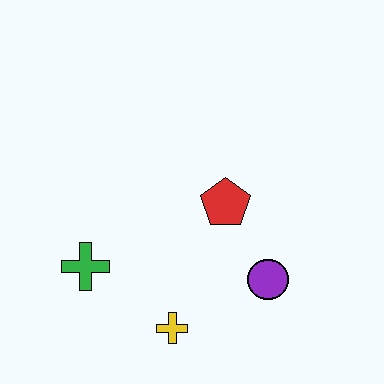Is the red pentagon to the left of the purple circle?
Yes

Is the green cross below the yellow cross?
No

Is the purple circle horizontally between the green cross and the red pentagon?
No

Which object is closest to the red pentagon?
The purple circle is closest to the red pentagon.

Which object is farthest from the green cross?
The purple circle is farthest from the green cross.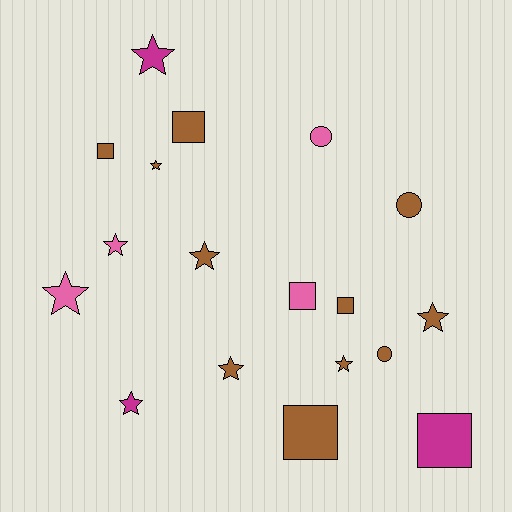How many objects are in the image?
There are 18 objects.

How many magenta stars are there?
There are 2 magenta stars.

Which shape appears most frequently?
Star, with 9 objects.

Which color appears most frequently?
Brown, with 11 objects.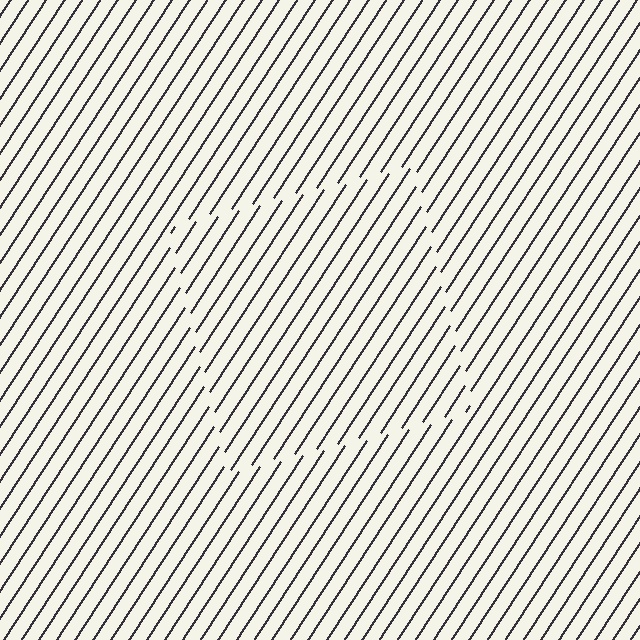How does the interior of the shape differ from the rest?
The interior of the shape contains the same grating, shifted by half a period — the contour is defined by the phase discontinuity where line-ends from the inner and outer gratings abut.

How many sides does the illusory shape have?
4 sides — the line-ends trace a square.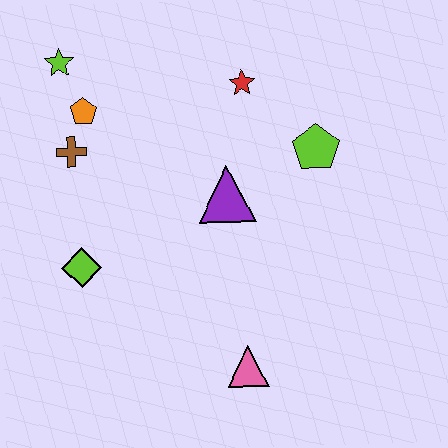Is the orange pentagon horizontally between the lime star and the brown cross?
No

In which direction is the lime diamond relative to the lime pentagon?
The lime diamond is to the left of the lime pentagon.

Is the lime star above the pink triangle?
Yes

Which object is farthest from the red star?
The pink triangle is farthest from the red star.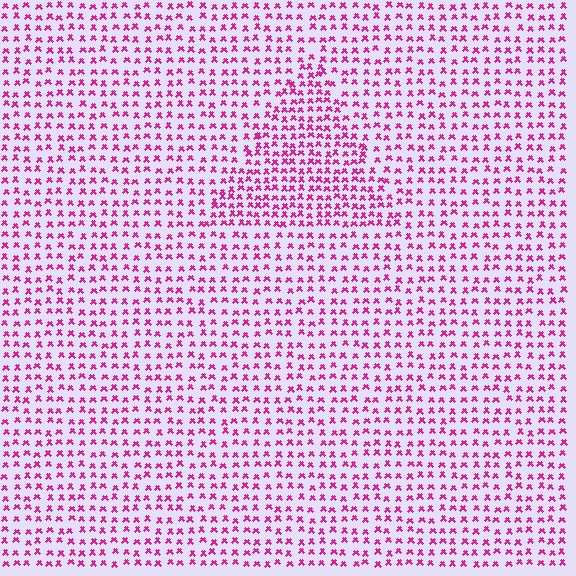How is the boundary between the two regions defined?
The boundary is defined by a change in element density (approximately 1.6x ratio). All elements are the same color, size, and shape.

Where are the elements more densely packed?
The elements are more densely packed inside the triangle boundary.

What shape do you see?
I see a triangle.